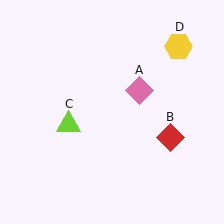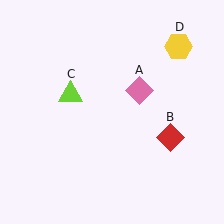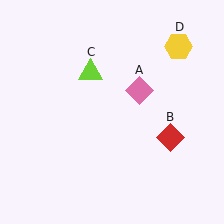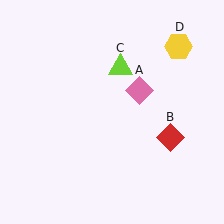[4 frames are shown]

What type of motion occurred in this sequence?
The lime triangle (object C) rotated clockwise around the center of the scene.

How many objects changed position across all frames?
1 object changed position: lime triangle (object C).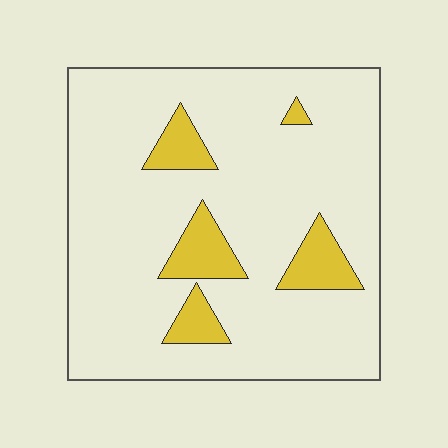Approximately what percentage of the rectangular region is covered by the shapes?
Approximately 15%.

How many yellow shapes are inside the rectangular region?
5.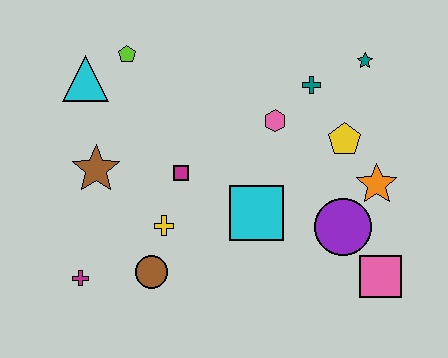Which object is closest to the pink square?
The purple circle is closest to the pink square.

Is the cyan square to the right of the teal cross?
No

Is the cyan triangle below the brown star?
No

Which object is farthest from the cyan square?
The cyan triangle is farthest from the cyan square.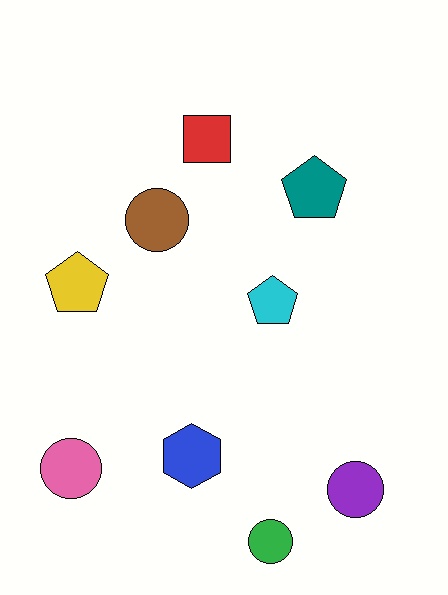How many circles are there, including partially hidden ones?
There are 4 circles.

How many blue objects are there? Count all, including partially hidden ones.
There is 1 blue object.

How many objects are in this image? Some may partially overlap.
There are 9 objects.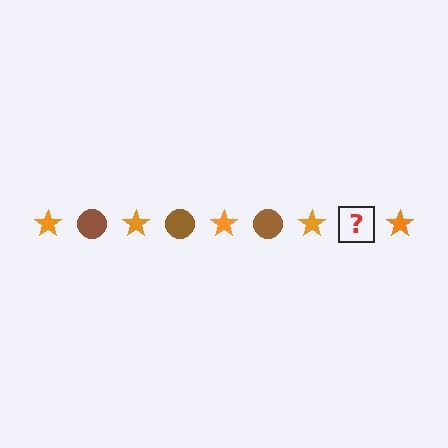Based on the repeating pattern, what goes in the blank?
The blank should be a brown circle.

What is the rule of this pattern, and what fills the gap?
The rule is that the pattern alternates between orange star and brown circle. The gap should be filled with a brown circle.